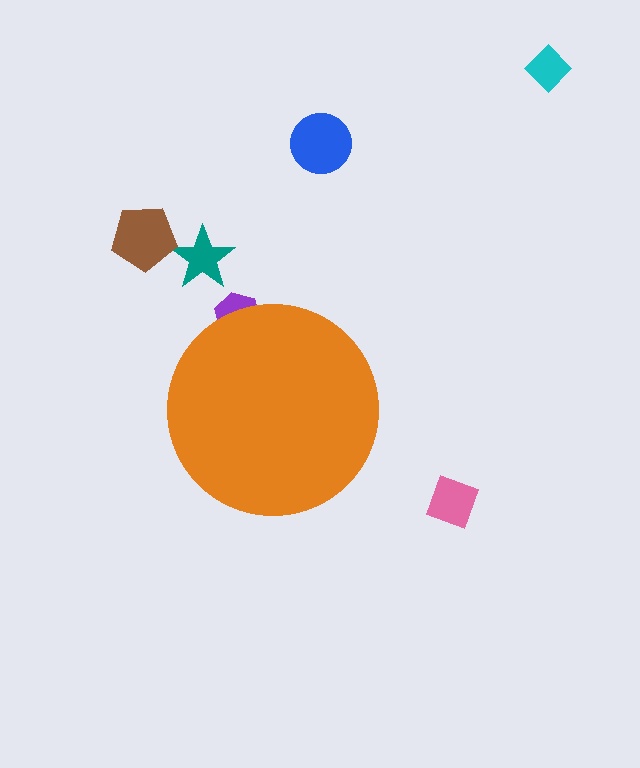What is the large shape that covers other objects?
An orange circle.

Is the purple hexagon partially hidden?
Yes, the purple hexagon is partially hidden behind the orange circle.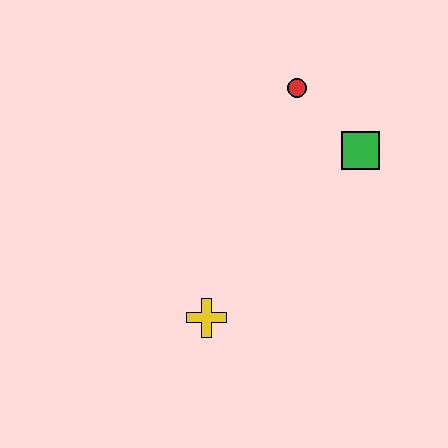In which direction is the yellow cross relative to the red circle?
The yellow cross is below the red circle.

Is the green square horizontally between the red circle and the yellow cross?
No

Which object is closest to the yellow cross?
The green square is closest to the yellow cross.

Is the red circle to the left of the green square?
Yes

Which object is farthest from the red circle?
The yellow cross is farthest from the red circle.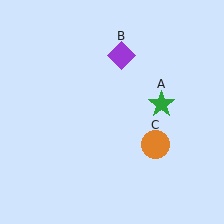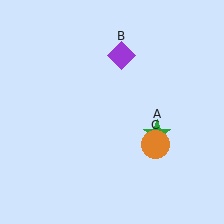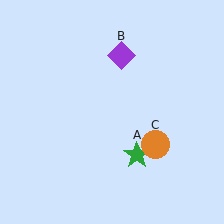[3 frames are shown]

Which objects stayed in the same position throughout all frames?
Purple diamond (object B) and orange circle (object C) remained stationary.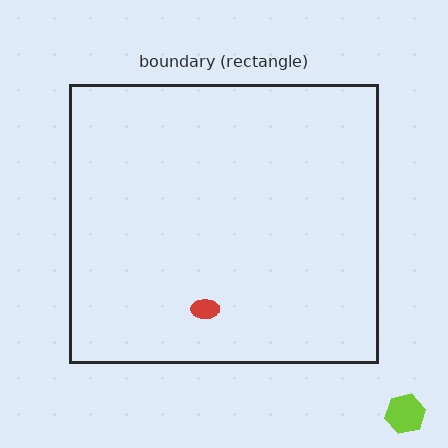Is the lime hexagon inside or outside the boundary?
Outside.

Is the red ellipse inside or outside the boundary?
Inside.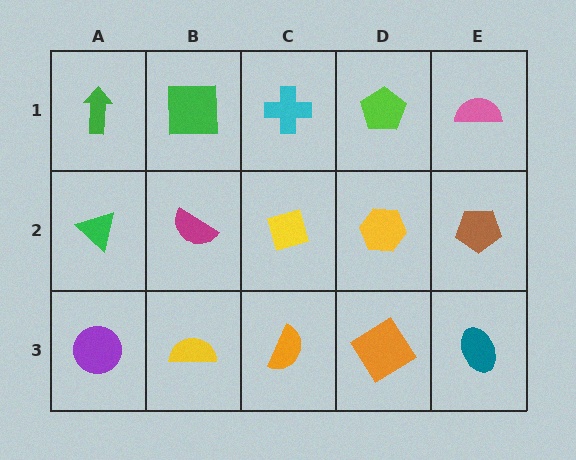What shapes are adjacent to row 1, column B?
A magenta semicircle (row 2, column B), a green arrow (row 1, column A), a cyan cross (row 1, column C).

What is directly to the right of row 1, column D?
A pink semicircle.